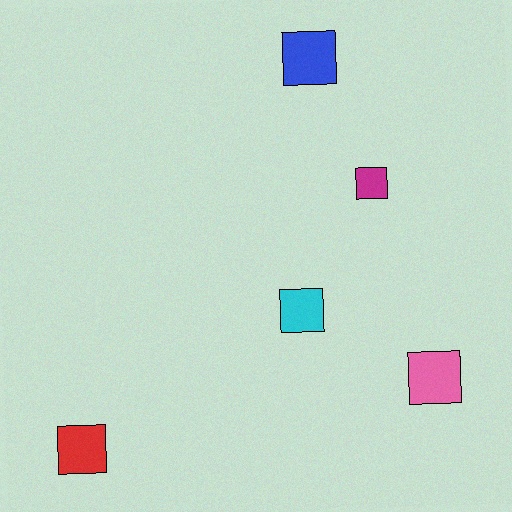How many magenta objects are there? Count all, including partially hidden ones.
There is 1 magenta object.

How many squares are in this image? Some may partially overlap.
There are 5 squares.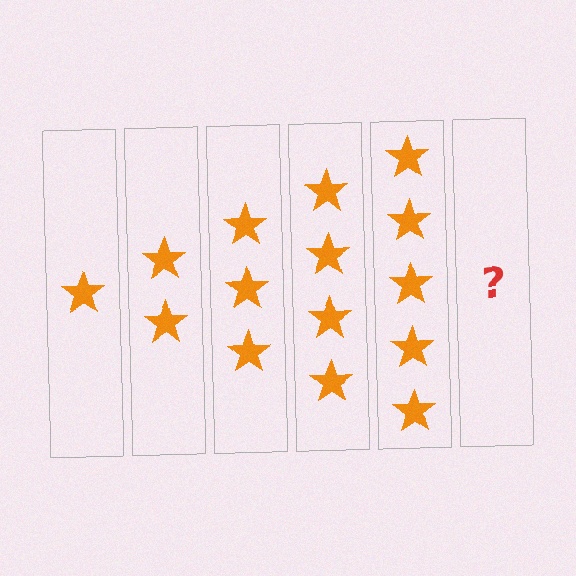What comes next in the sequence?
The next element should be 6 stars.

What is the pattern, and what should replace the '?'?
The pattern is that each step adds one more star. The '?' should be 6 stars.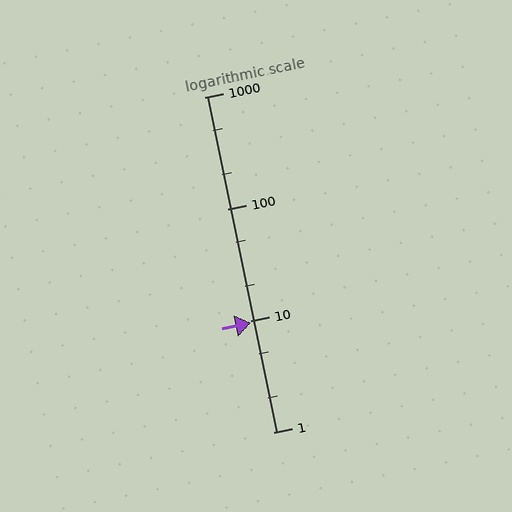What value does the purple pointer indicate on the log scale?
The pointer indicates approximately 9.5.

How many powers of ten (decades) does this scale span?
The scale spans 3 decades, from 1 to 1000.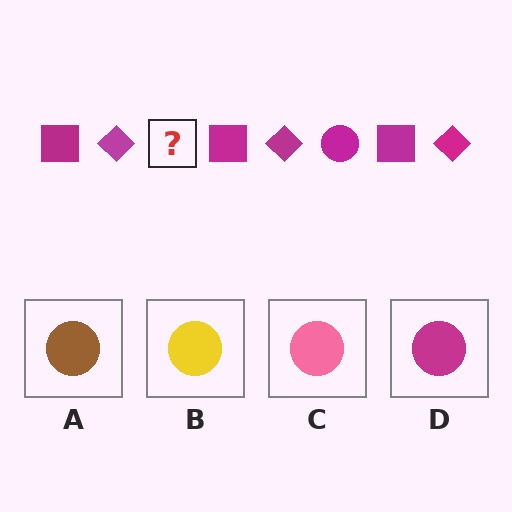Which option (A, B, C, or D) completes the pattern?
D.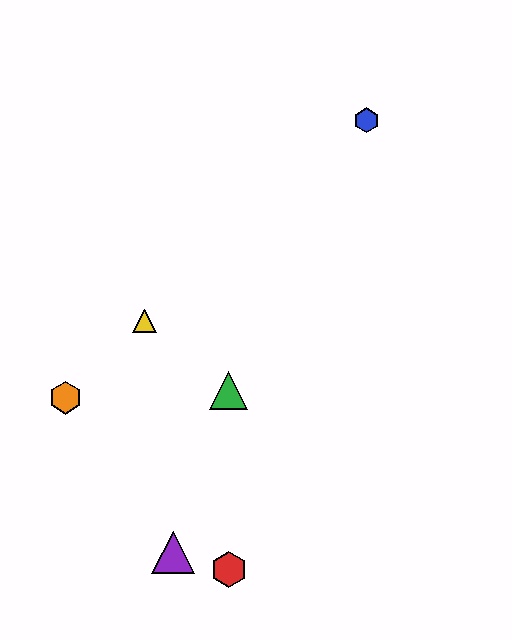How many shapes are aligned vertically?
2 shapes (the red hexagon, the green triangle) are aligned vertically.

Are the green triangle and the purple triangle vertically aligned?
No, the green triangle is at x≈229 and the purple triangle is at x≈173.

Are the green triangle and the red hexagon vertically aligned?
Yes, both are at x≈229.